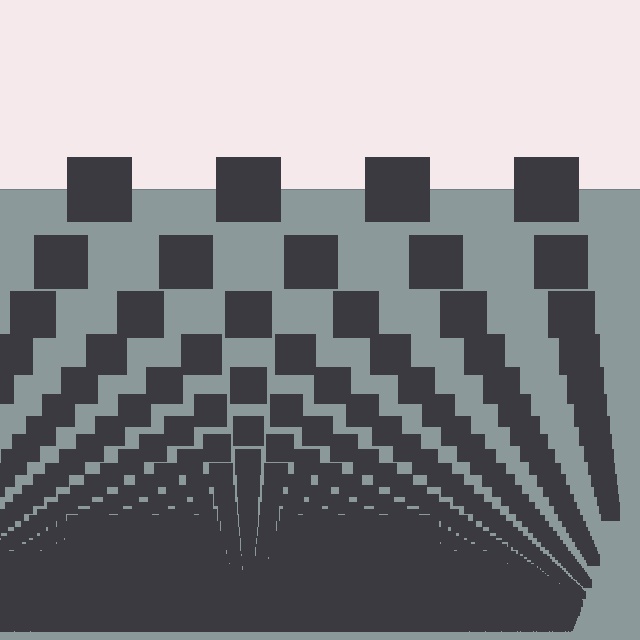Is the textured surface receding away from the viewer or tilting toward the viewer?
The surface appears to tilt toward the viewer. Texture elements get larger and sparser toward the top.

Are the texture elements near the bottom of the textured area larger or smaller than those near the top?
Smaller. The gradient is inverted — elements near the bottom are smaller and denser.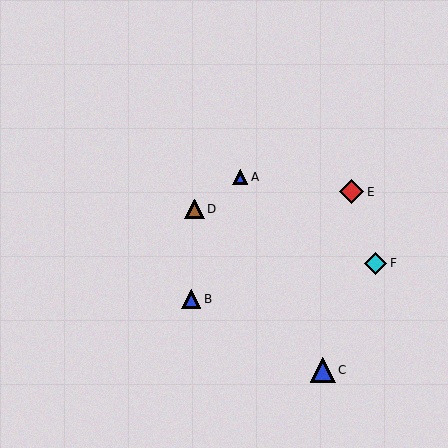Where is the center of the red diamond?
The center of the red diamond is at (352, 192).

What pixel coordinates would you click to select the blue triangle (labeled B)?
Click at (191, 299) to select the blue triangle B.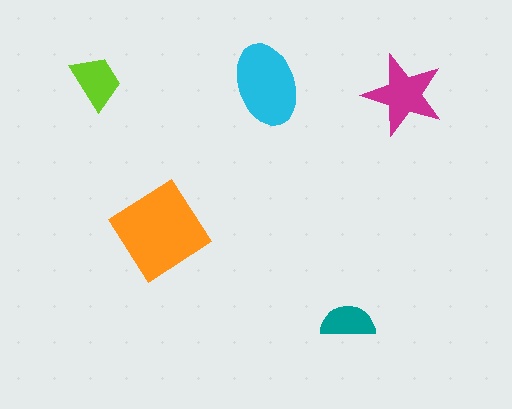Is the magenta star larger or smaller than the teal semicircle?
Larger.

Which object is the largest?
The orange diamond.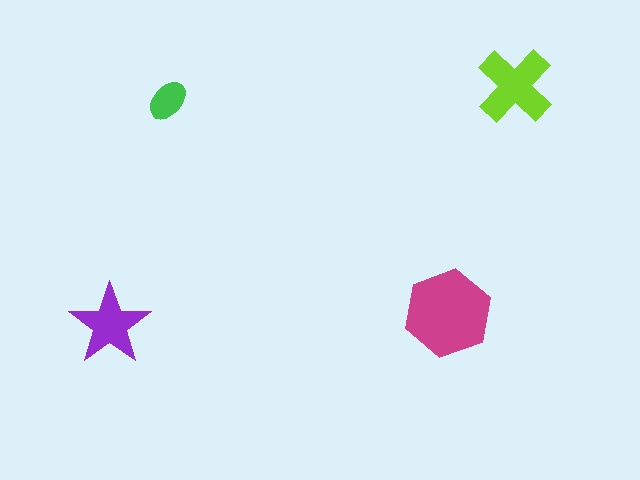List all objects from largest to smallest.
The magenta hexagon, the lime cross, the purple star, the green ellipse.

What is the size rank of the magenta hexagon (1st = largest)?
1st.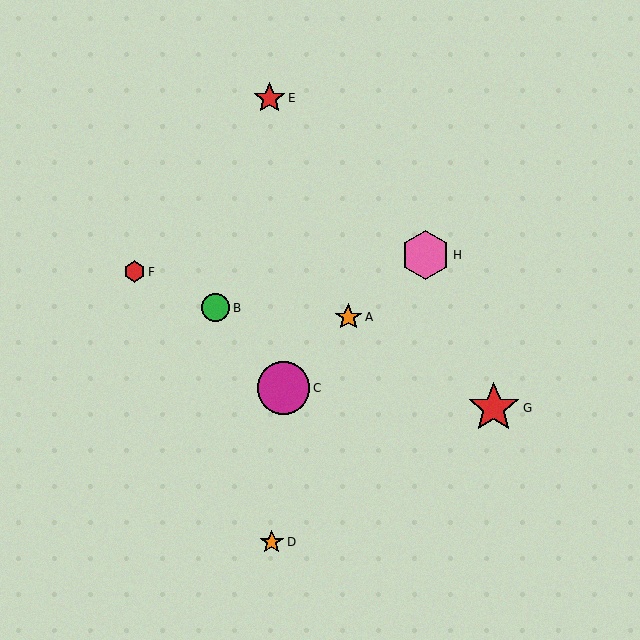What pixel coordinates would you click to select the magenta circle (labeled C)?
Click at (283, 388) to select the magenta circle C.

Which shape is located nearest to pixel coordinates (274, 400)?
The magenta circle (labeled C) at (283, 388) is nearest to that location.